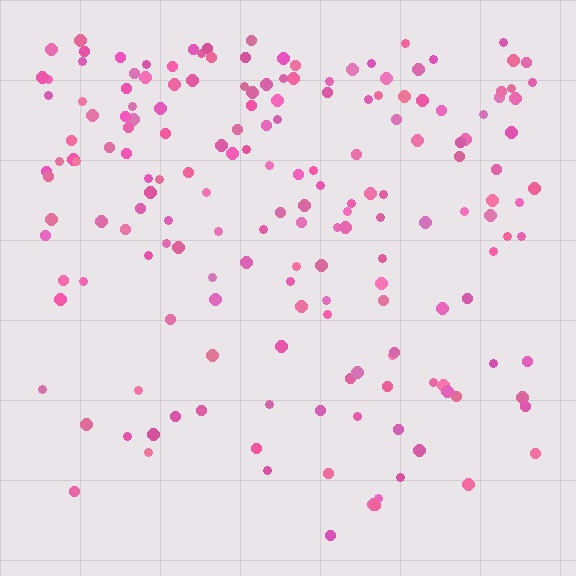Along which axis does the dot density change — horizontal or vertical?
Vertical.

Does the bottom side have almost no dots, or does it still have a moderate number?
Still a moderate number, just noticeably fewer than the top.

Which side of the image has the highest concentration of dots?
The top.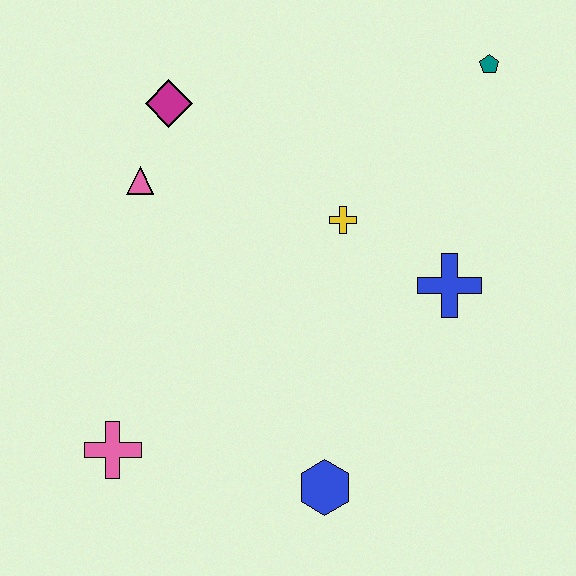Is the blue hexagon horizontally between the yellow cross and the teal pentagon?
No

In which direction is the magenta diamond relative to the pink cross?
The magenta diamond is above the pink cross.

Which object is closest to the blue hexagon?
The pink cross is closest to the blue hexagon.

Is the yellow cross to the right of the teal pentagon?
No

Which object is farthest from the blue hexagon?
The teal pentagon is farthest from the blue hexagon.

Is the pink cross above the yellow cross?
No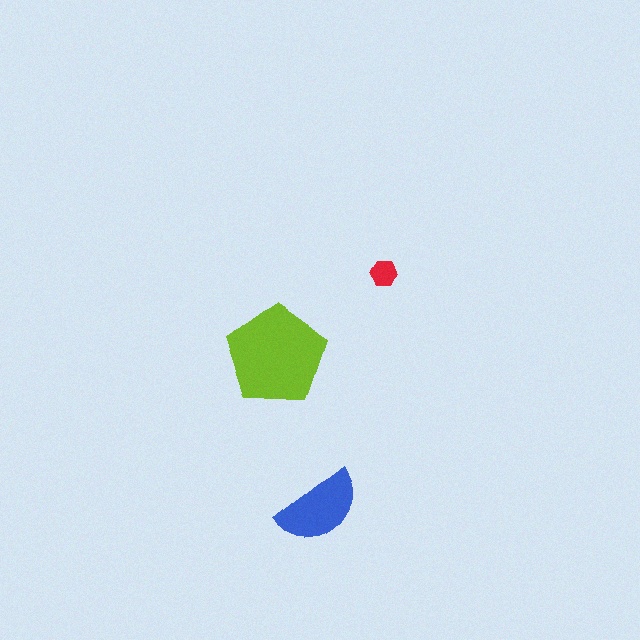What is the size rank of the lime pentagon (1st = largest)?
1st.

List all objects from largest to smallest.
The lime pentagon, the blue semicircle, the red hexagon.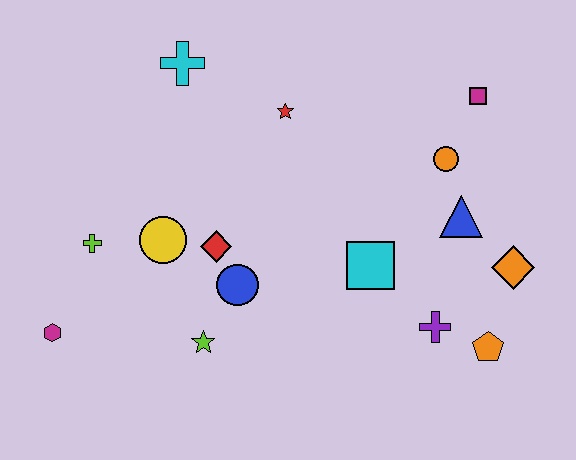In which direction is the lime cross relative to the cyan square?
The lime cross is to the left of the cyan square.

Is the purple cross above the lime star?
Yes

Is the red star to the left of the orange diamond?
Yes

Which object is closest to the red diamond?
The blue circle is closest to the red diamond.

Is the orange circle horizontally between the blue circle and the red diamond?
No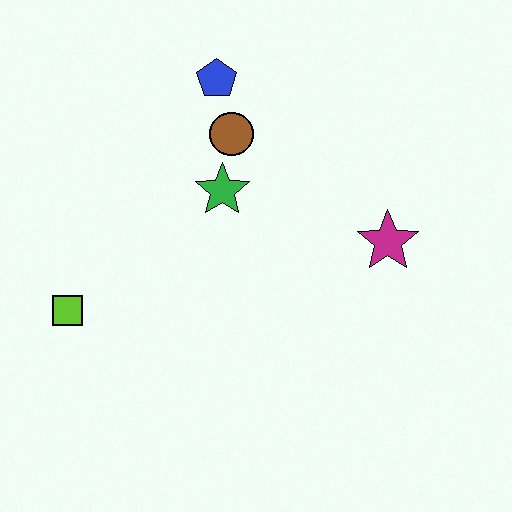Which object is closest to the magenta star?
The green star is closest to the magenta star.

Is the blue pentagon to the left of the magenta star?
Yes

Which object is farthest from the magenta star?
The lime square is farthest from the magenta star.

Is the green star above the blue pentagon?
No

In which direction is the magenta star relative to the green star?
The magenta star is to the right of the green star.